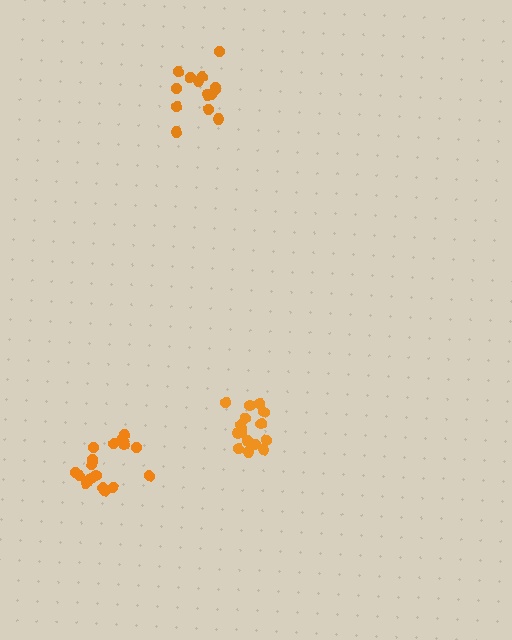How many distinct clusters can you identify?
There are 3 distinct clusters.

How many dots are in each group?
Group 1: 16 dots, Group 2: 17 dots, Group 3: 15 dots (48 total).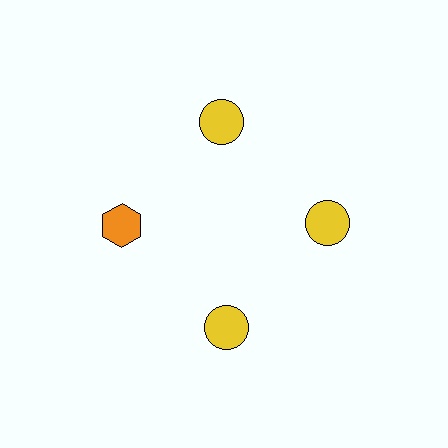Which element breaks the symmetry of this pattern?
The orange hexagon at roughly the 9 o'clock position breaks the symmetry. All other shapes are yellow circles.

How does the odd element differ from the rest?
It differs in both color (orange instead of yellow) and shape (hexagon instead of circle).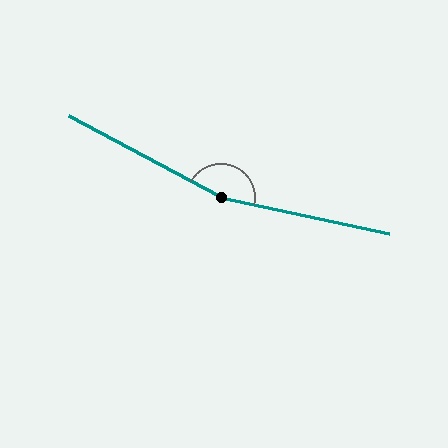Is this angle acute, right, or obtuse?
It is obtuse.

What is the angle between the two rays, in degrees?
Approximately 164 degrees.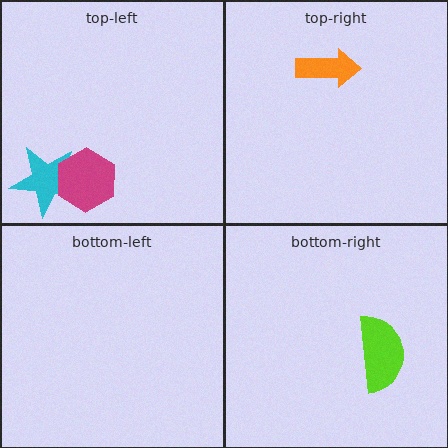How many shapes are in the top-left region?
2.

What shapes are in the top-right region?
The orange arrow.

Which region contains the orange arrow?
The top-right region.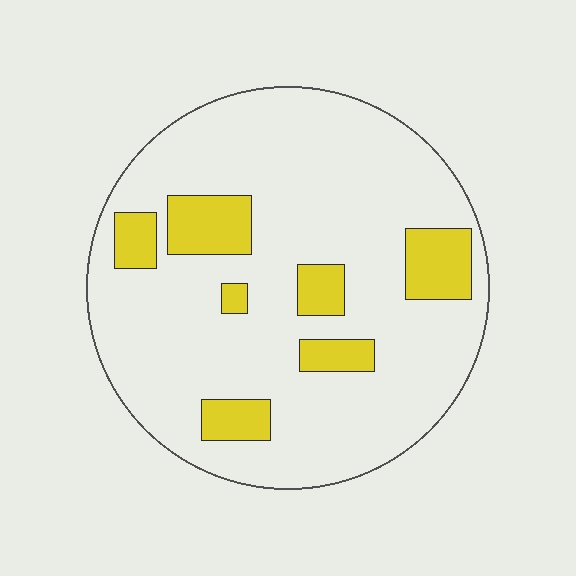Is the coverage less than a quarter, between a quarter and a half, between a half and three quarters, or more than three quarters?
Less than a quarter.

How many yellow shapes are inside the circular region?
7.